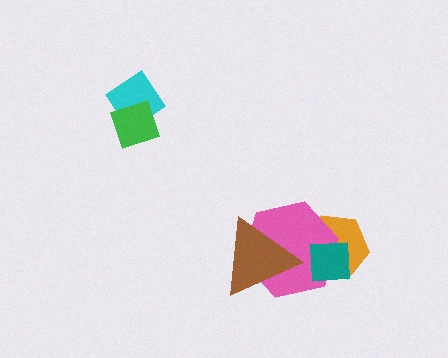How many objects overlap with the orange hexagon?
2 objects overlap with the orange hexagon.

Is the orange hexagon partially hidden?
Yes, it is partially covered by another shape.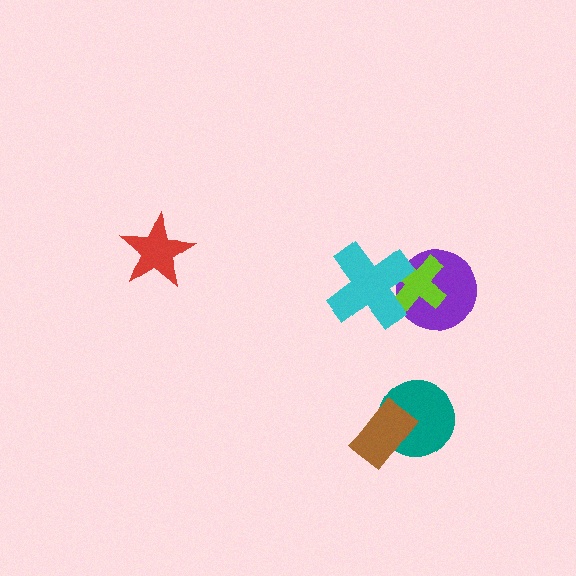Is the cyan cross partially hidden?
No, no other shape covers it.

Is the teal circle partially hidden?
Yes, it is partially covered by another shape.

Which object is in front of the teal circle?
The brown rectangle is in front of the teal circle.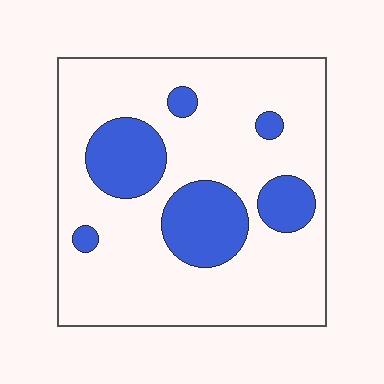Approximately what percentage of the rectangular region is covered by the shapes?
Approximately 20%.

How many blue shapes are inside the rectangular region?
6.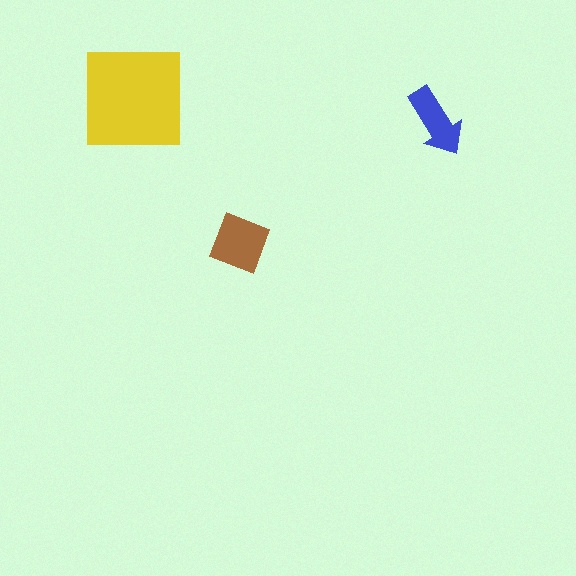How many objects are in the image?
There are 3 objects in the image.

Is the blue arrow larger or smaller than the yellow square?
Smaller.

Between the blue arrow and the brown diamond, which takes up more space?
The brown diamond.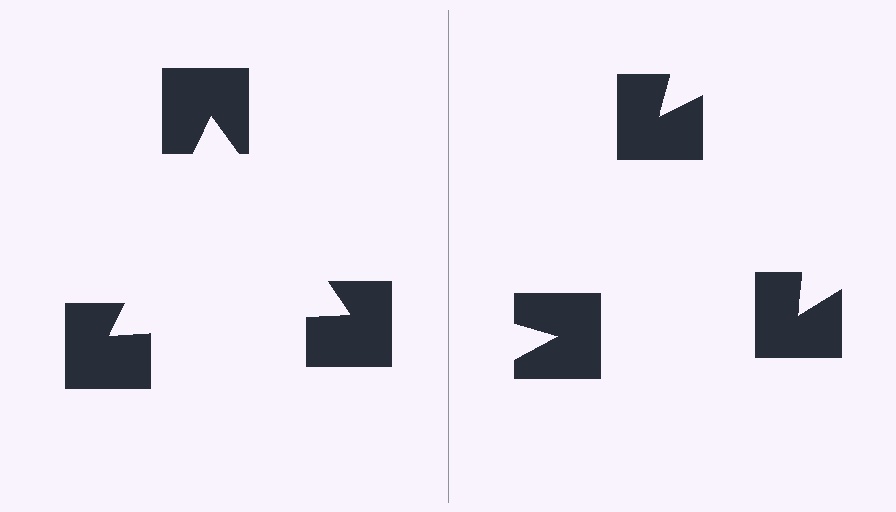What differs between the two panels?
The notched squares are positioned identically on both sides; only the wedge orientations differ. On the left they align to a triangle; on the right they are misaligned.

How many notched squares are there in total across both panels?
6 — 3 on each side.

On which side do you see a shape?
An illusory triangle appears on the left side. On the right side the wedge cuts are rotated, so no coherent shape forms.